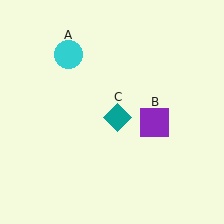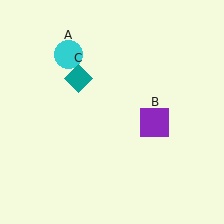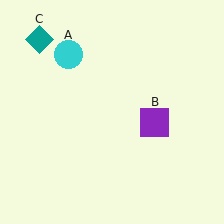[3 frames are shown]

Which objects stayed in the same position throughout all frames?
Cyan circle (object A) and purple square (object B) remained stationary.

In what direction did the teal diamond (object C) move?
The teal diamond (object C) moved up and to the left.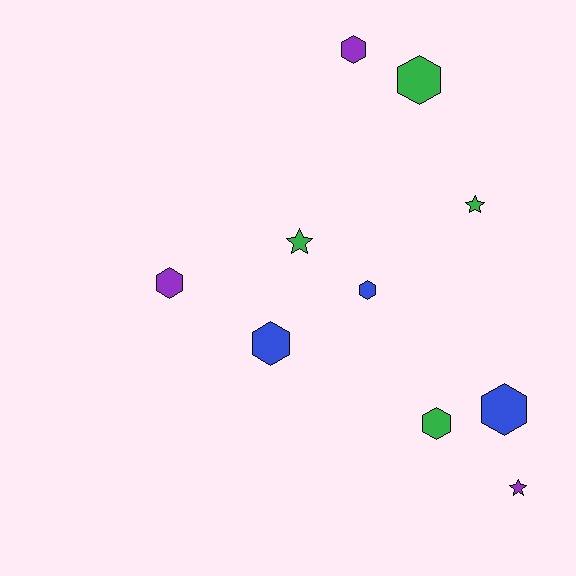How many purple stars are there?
There is 1 purple star.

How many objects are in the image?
There are 10 objects.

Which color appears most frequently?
Green, with 4 objects.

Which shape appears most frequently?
Hexagon, with 7 objects.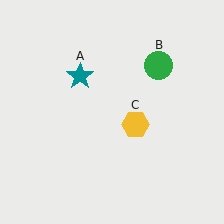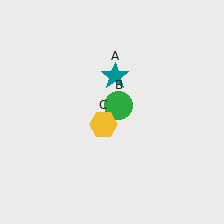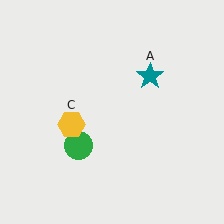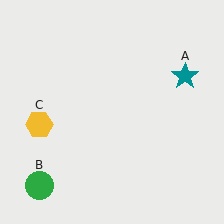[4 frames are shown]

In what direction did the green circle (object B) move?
The green circle (object B) moved down and to the left.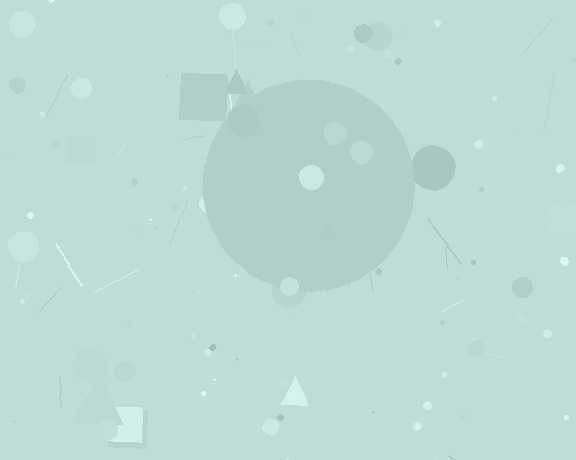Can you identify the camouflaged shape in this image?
The camouflaged shape is a circle.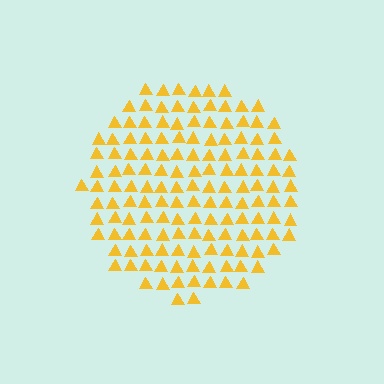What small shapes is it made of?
It is made of small triangles.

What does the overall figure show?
The overall figure shows a circle.